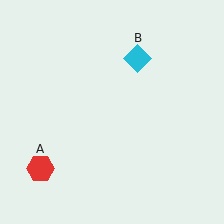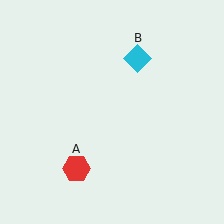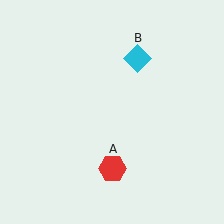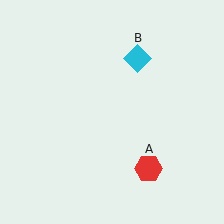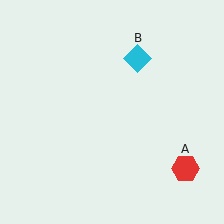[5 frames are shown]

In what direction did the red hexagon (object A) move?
The red hexagon (object A) moved right.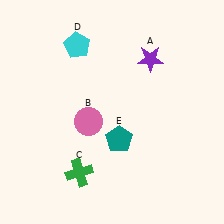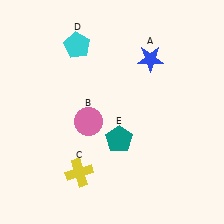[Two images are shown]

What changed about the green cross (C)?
In Image 1, C is green. In Image 2, it changed to yellow.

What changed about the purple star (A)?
In Image 1, A is purple. In Image 2, it changed to blue.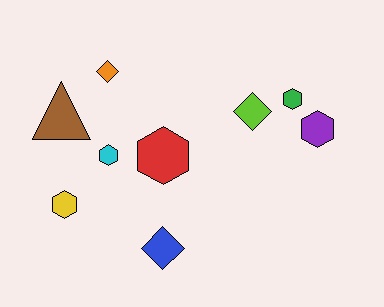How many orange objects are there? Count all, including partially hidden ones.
There is 1 orange object.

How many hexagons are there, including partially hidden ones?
There are 5 hexagons.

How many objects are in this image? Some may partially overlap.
There are 9 objects.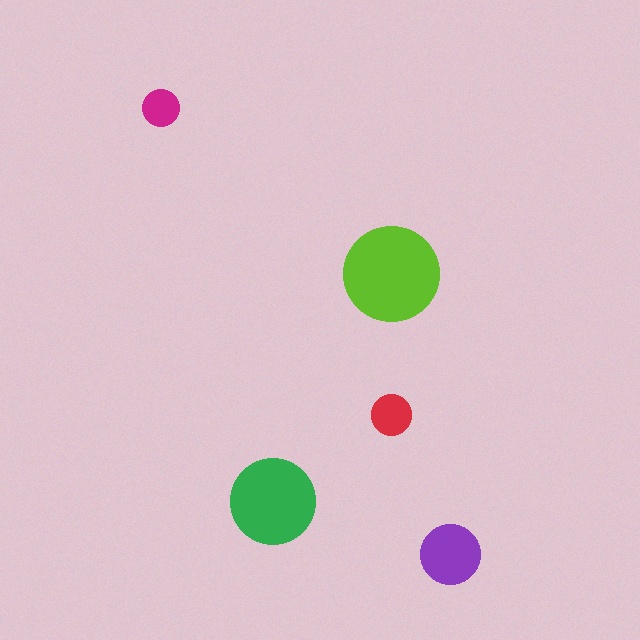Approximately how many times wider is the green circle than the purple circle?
About 1.5 times wider.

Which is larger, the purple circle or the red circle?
The purple one.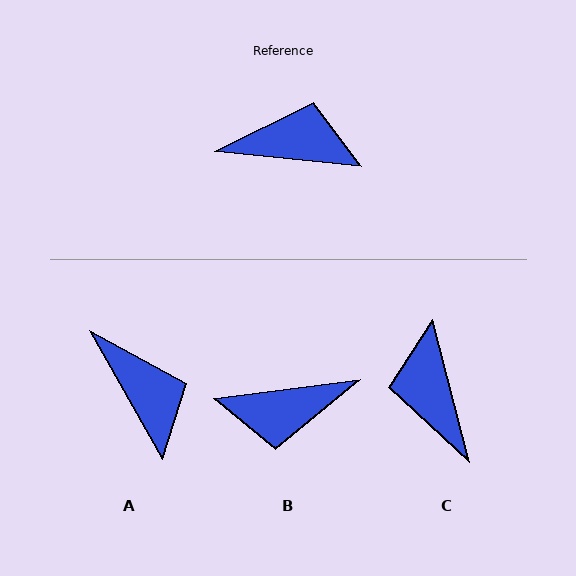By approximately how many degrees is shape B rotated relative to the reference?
Approximately 167 degrees clockwise.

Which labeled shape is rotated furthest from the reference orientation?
B, about 167 degrees away.